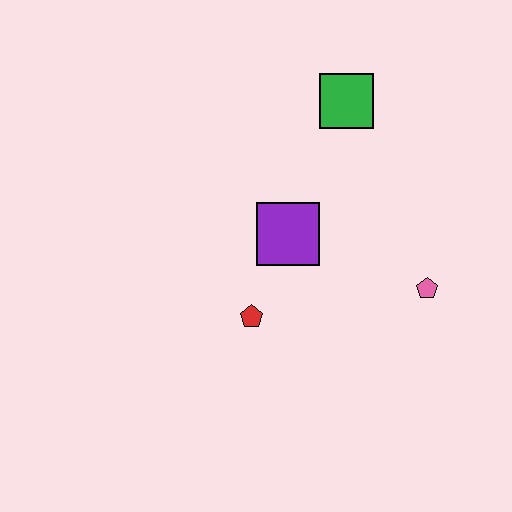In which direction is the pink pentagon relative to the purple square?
The pink pentagon is to the right of the purple square.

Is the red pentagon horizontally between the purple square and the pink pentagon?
No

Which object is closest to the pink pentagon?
The purple square is closest to the pink pentagon.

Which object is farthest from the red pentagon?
The green square is farthest from the red pentagon.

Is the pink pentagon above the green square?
No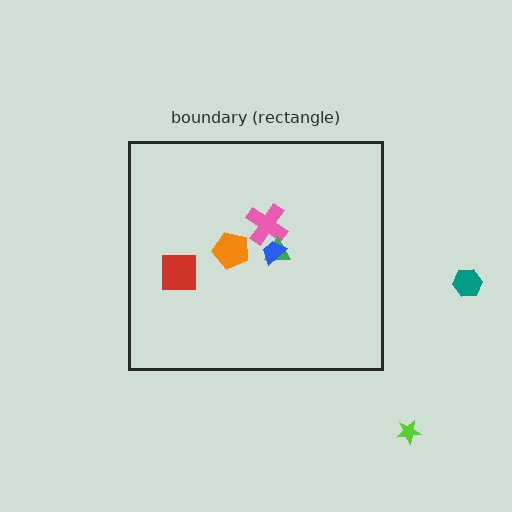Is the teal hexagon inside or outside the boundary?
Outside.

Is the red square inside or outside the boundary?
Inside.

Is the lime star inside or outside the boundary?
Outside.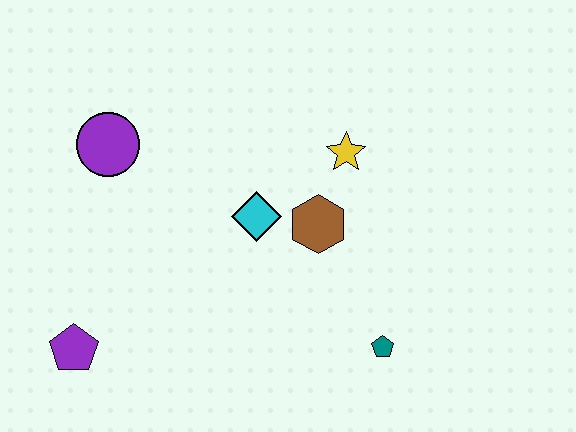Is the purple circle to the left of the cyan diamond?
Yes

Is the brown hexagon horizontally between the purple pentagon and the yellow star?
Yes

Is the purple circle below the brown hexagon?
No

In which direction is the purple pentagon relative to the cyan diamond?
The purple pentagon is to the left of the cyan diamond.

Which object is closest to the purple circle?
The cyan diamond is closest to the purple circle.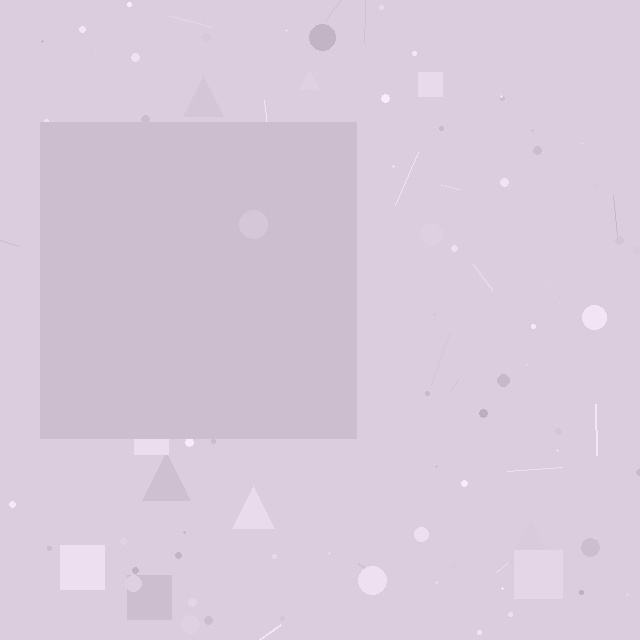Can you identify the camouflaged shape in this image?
The camouflaged shape is a square.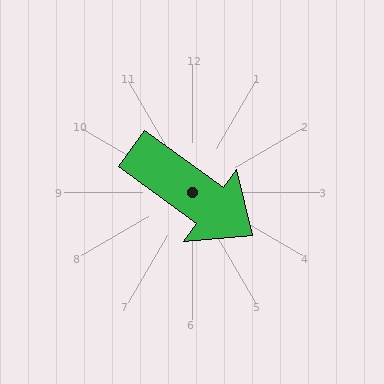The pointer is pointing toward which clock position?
Roughly 4 o'clock.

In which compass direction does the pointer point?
Southeast.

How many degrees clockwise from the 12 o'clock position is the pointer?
Approximately 126 degrees.